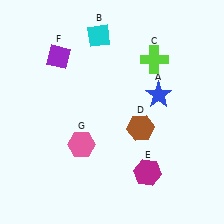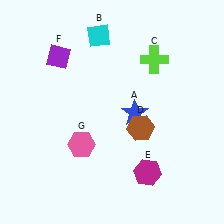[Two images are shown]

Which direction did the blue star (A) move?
The blue star (A) moved left.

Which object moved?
The blue star (A) moved left.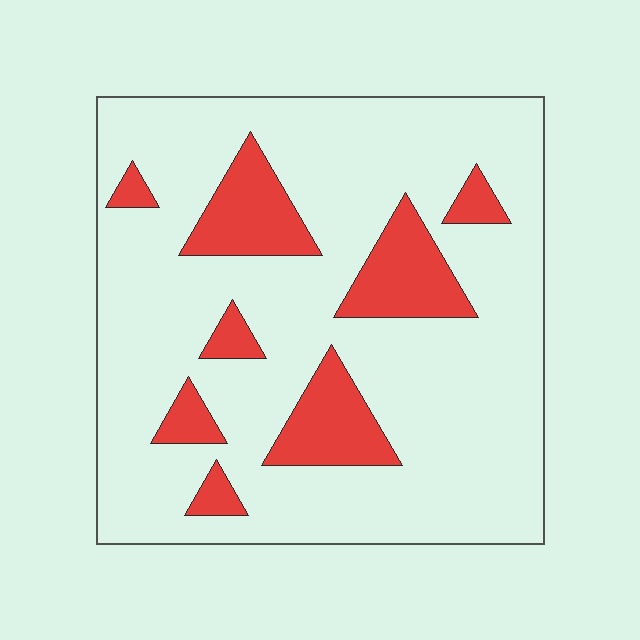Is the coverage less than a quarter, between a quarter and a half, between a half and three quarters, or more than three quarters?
Less than a quarter.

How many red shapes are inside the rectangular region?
8.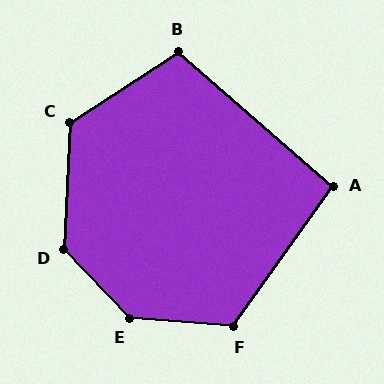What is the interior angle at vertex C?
Approximately 126 degrees (obtuse).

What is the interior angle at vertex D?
Approximately 133 degrees (obtuse).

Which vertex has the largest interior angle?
E, at approximately 139 degrees.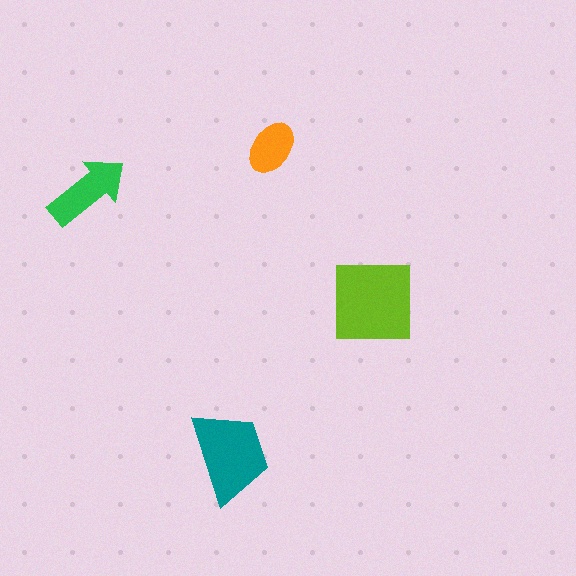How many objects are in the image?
There are 4 objects in the image.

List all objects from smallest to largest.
The orange ellipse, the green arrow, the teal trapezoid, the lime square.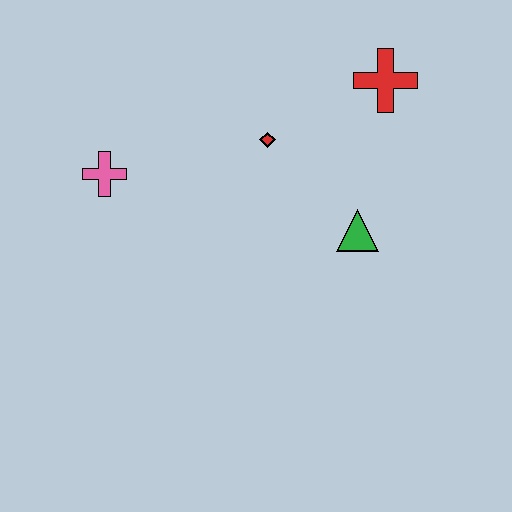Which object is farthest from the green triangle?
The pink cross is farthest from the green triangle.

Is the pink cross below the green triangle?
No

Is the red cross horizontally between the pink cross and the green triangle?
No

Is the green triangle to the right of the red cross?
No